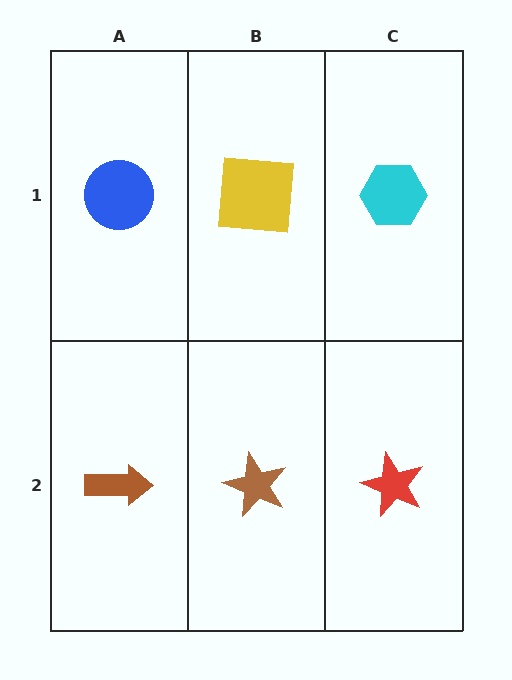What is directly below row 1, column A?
A brown arrow.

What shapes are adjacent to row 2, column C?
A cyan hexagon (row 1, column C), a brown star (row 2, column B).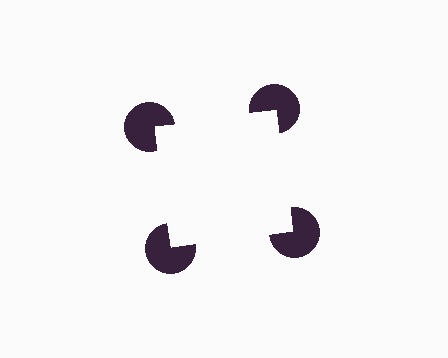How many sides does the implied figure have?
4 sides.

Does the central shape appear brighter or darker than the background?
It typically appears slightly brighter than the background, even though no actual brightness change is drawn.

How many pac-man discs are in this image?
There are 4 — one at each vertex of the illusory square.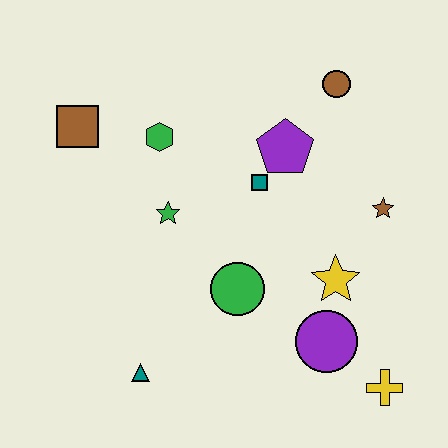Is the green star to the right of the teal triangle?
Yes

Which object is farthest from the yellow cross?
The brown square is farthest from the yellow cross.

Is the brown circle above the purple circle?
Yes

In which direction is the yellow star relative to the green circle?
The yellow star is to the right of the green circle.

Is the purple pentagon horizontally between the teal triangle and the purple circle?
Yes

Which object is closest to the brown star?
The yellow star is closest to the brown star.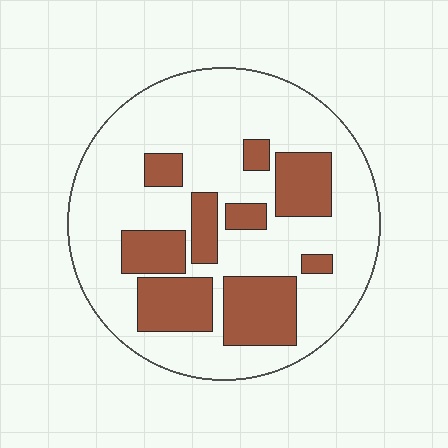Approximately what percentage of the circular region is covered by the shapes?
Approximately 30%.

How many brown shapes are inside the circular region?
9.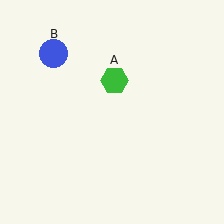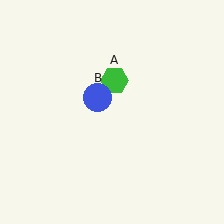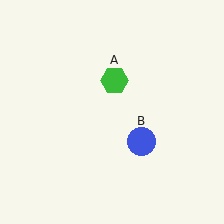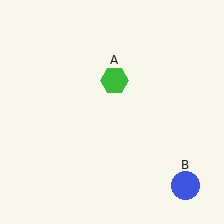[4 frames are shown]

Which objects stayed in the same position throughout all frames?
Green hexagon (object A) remained stationary.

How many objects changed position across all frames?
1 object changed position: blue circle (object B).